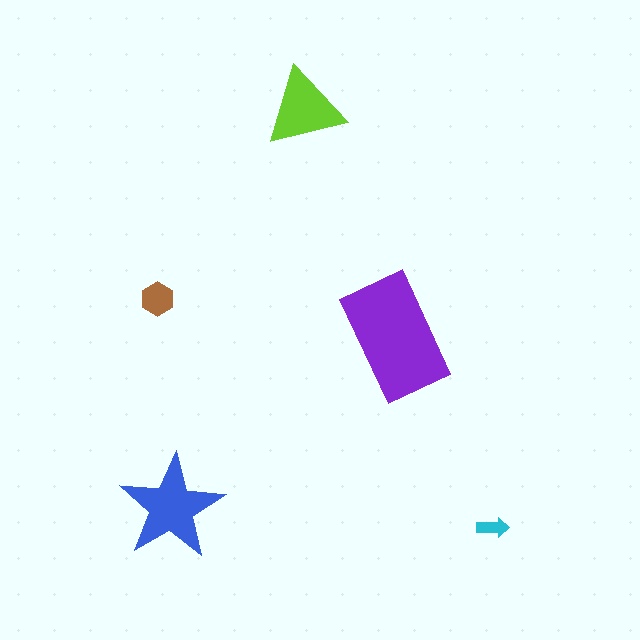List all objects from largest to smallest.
The purple rectangle, the blue star, the lime triangle, the brown hexagon, the cyan arrow.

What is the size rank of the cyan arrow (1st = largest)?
5th.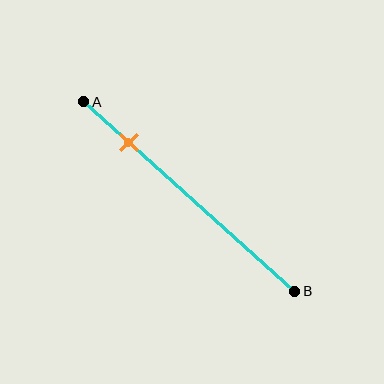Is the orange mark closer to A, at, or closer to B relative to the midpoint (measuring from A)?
The orange mark is closer to point A than the midpoint of segment AB.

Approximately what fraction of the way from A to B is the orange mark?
The orange mark is approximately 20% of the way from A to B.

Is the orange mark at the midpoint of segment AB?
No, the mark is at about 20% from A, not at the 50% midpoint.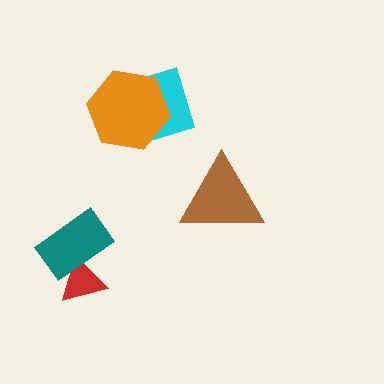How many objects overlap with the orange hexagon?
1 object overlaps with the orange hexagon.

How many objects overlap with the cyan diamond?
1 object overlaps with the cyan diamond.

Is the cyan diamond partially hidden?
Yes, it is partially covered by another shape.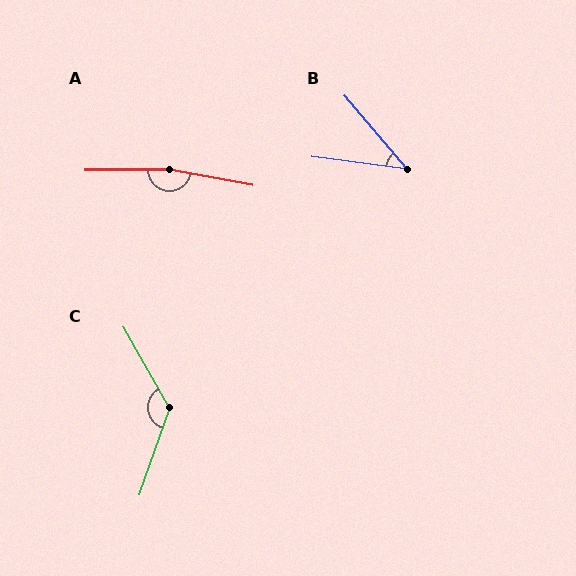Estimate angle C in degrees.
Approximately 131 degrees.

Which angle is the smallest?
B, at approximately 43 degrees.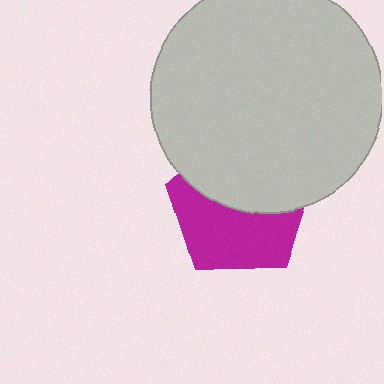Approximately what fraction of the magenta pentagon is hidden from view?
Roughly 48% of the magenta pentagon is hidden behind the light gray circle.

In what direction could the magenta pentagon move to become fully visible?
The magenta pentagon could move down. That would shift it out from behind the light gray circle entirely.